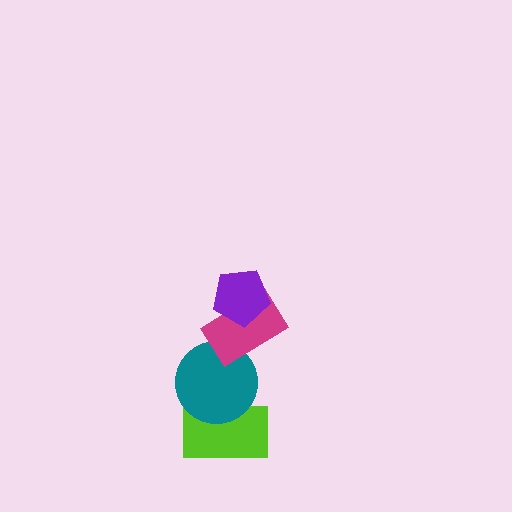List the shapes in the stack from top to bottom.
From top to bottom: the purple pentagon, the magenta rectangle, the teal circle, the lime rectangle.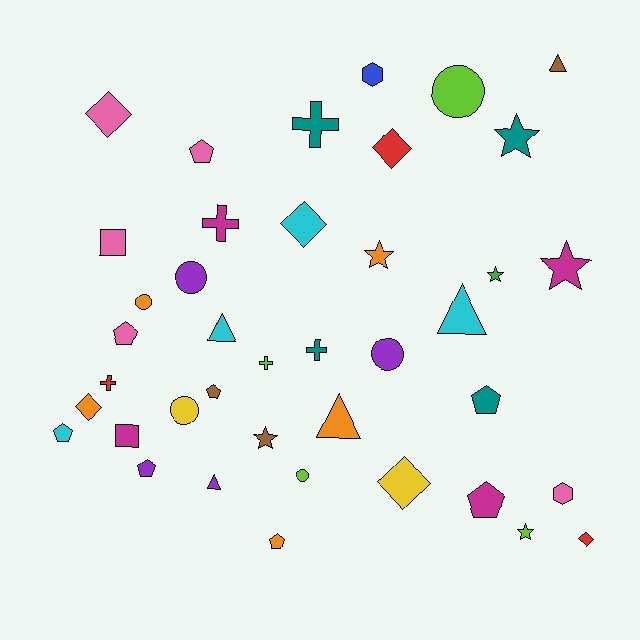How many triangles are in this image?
There are 5 triangles.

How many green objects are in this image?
There is 1 green object.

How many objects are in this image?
There are 40 objects.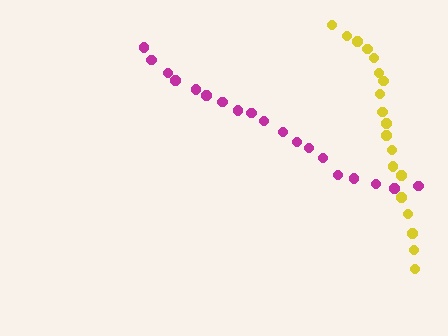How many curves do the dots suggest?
There are 2 distinct paths.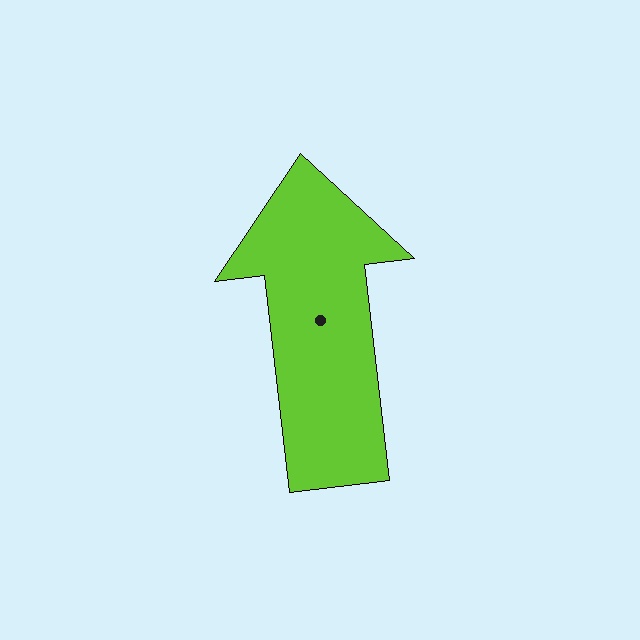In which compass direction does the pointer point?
North.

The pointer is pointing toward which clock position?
Roughly 12 o'clock.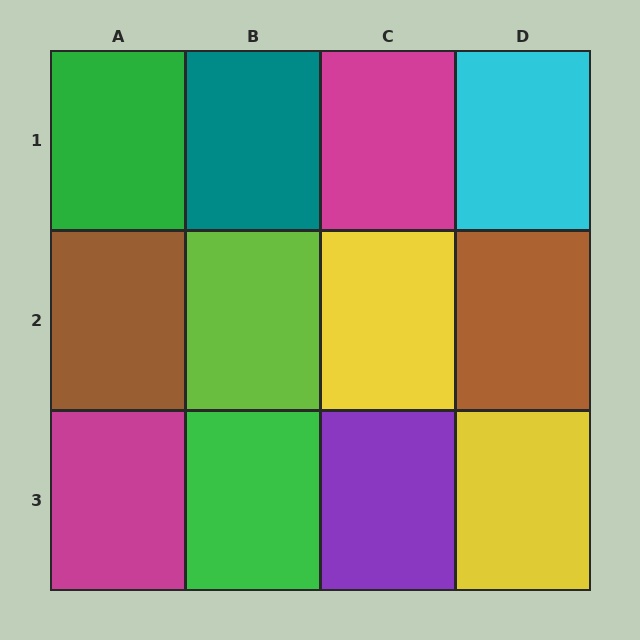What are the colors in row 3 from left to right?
Magenta, green, purple, yellow.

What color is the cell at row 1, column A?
Green.